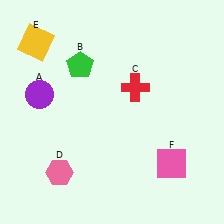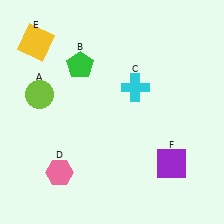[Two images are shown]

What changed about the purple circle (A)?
In Image 1, A is purple. In Image 2, it changed to lime.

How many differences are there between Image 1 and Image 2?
There are 3 differences between the two images.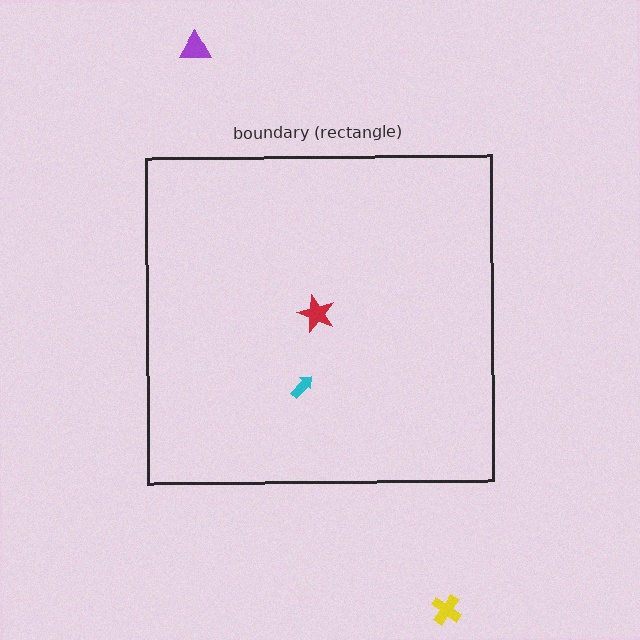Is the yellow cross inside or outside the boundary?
Outside.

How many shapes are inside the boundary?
2 inside, 2 outside.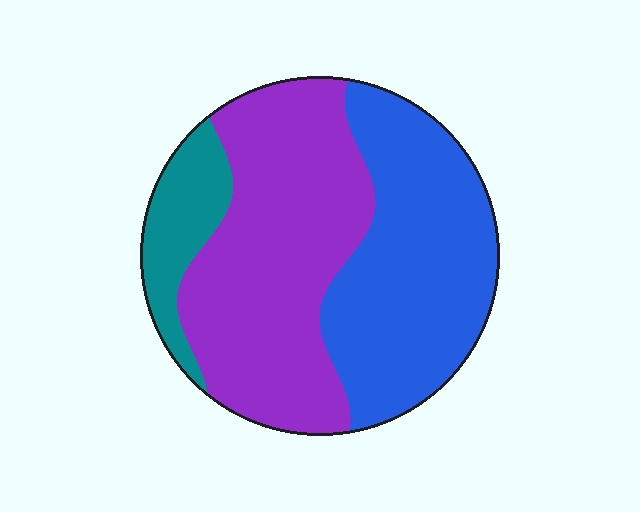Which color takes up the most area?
Purple, at roughly 45%.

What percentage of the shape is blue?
Blue takes up between a quarter and a half of the shape.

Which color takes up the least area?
Teal, at roughly 10%.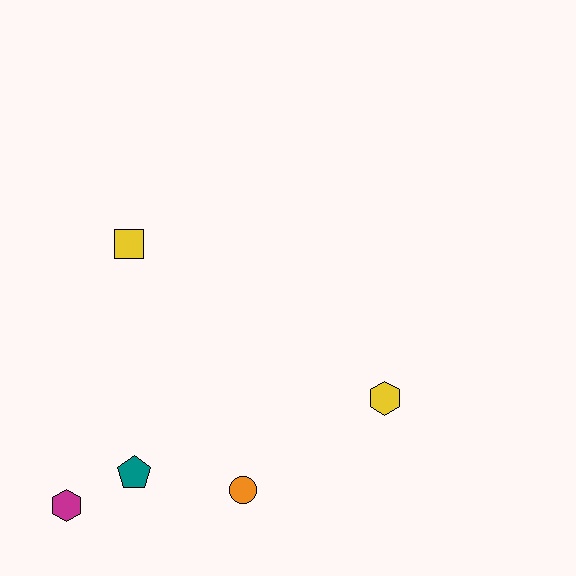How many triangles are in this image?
There are no triangles.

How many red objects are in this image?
There are no red objects.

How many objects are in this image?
There are 5 objects.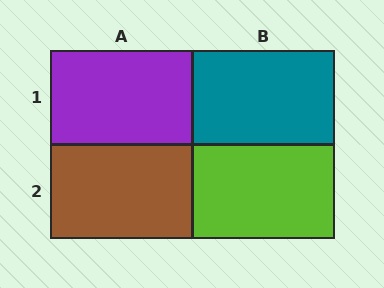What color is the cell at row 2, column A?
Brown.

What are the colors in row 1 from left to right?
Purple, teal.